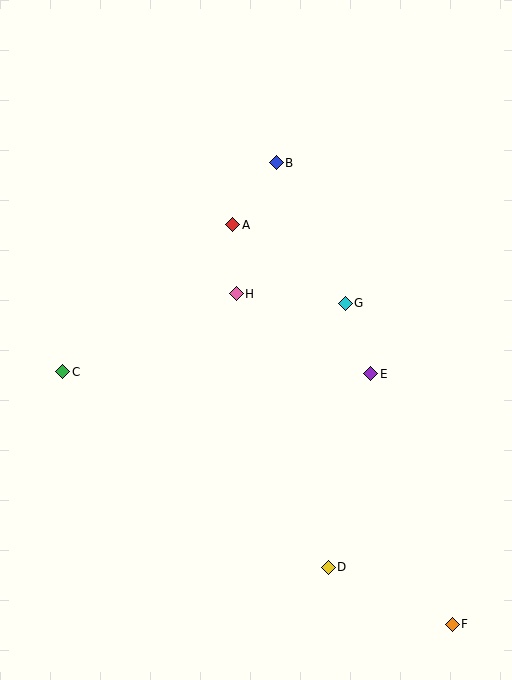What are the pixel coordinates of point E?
Point E is at (371, 374).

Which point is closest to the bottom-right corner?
Point F is closest to the bottom-right corner.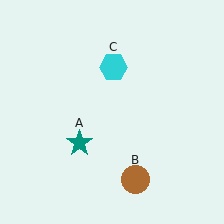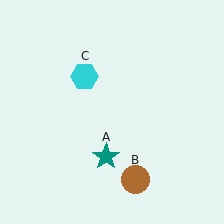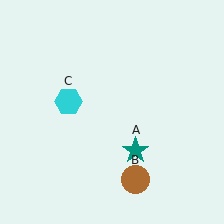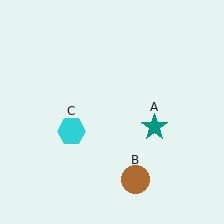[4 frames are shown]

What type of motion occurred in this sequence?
The teal star (object A), cyan hexagon (object C) rotated counterclockwise around the center of the scene.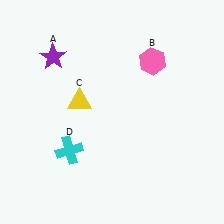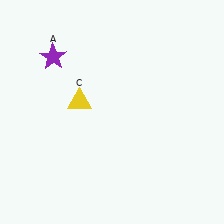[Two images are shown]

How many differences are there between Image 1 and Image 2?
There are 2 differences between the two images.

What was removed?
The cyan cross (D), the pink hexagon (B) were removed in Image 2.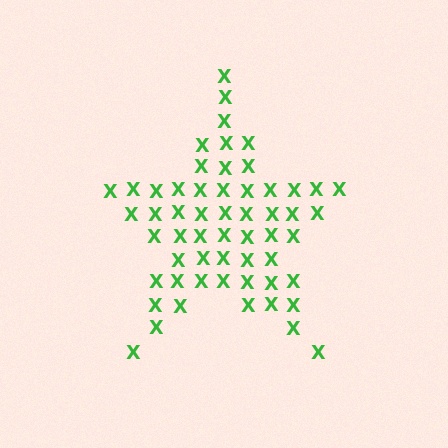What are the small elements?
The small elements are letter X's.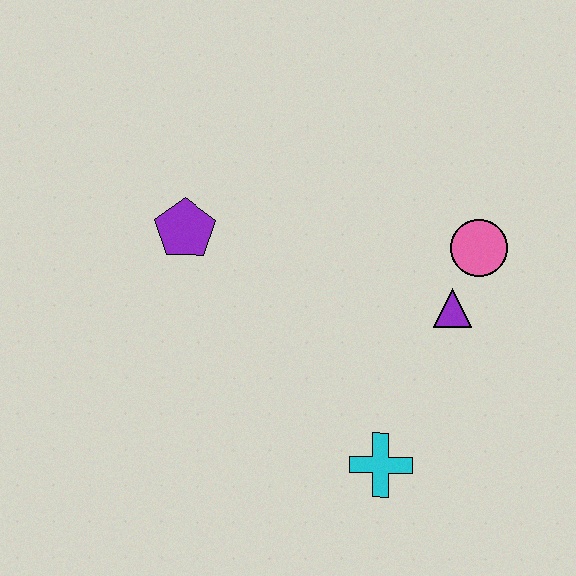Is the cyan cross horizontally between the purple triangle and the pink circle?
No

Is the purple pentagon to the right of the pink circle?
No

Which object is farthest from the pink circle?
The purple pentagon is farthest from the pink circle.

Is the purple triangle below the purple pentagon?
Yes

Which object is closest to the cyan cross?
The purple triangle is closest to the cyan cross.